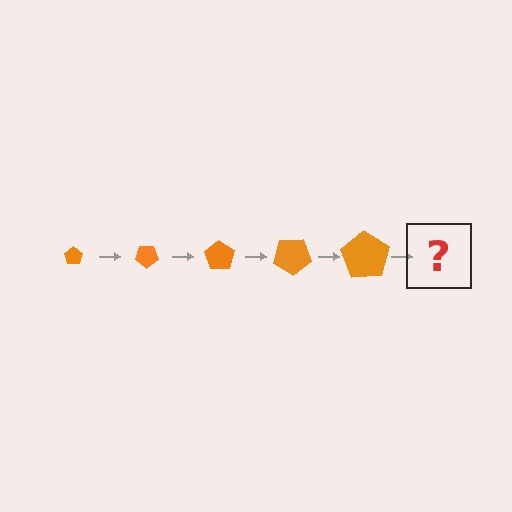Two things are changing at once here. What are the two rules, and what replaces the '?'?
The two rules are that the pentagon grows larger each step and it rotates 35 degrees each step. The '?' should be a pentagon, larger than the previous one and rotated 175 degrees from the start.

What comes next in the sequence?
The next element should be a pentagon, larger than the previous one and rotated 175 degrees from the start.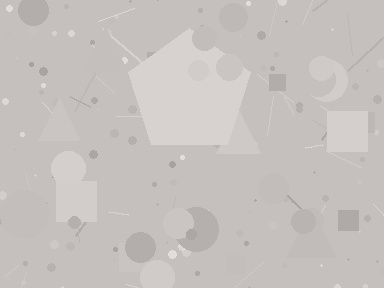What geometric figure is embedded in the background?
A pentagon is embedded in the background.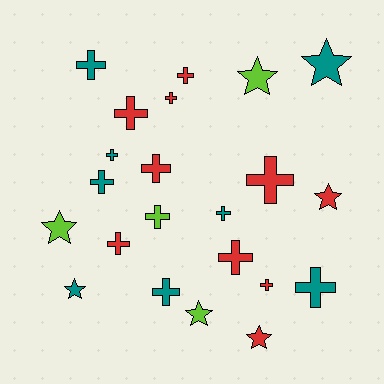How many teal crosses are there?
There are 6 teal crosses.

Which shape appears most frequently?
Cross, with 15 objects.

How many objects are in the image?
There are 22 objects.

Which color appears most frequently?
Red, with 10 objects.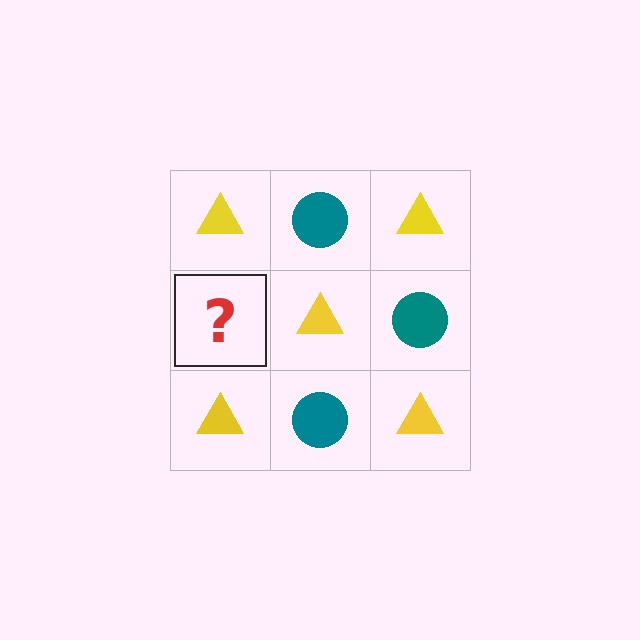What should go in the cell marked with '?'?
The missing cell should contain a teal circle.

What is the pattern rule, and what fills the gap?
The rule is that it alternates yellow triangle and teal circle in a checkerboard pattern. The gap should be filled with a teal circle.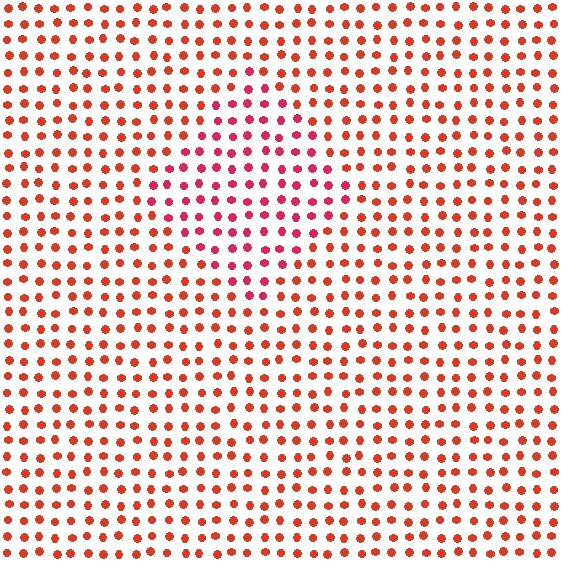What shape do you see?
I see a diamond.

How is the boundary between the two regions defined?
The boundary is defined purely by a slight shift in hue (about 26 degrees). Spacing, size, and orientation are identical on both sides.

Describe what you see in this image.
The image is filled with small red elements in a uniform arrangement. A diamond-shaped region is visible where the elements are tinted to a slightly different hue, forming a subtle color boundary.